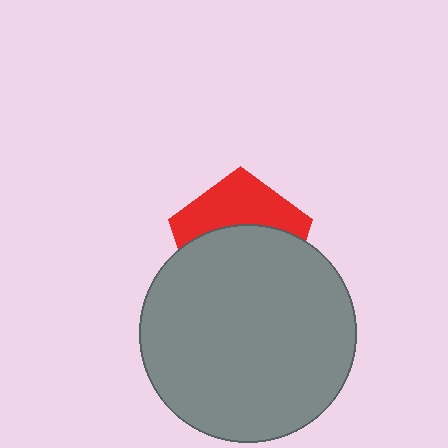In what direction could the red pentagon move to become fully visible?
The red pentagon could move up. That would shift it out from behind the gray circle entirely.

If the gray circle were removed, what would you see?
You would see the complete red pentagon.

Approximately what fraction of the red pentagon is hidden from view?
Roughly 60% of the red pentagon is hidden behind the gray circle.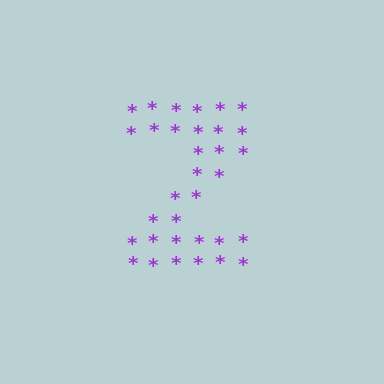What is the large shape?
The large shape is the letter Z.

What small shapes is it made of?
It is made of small asterisks.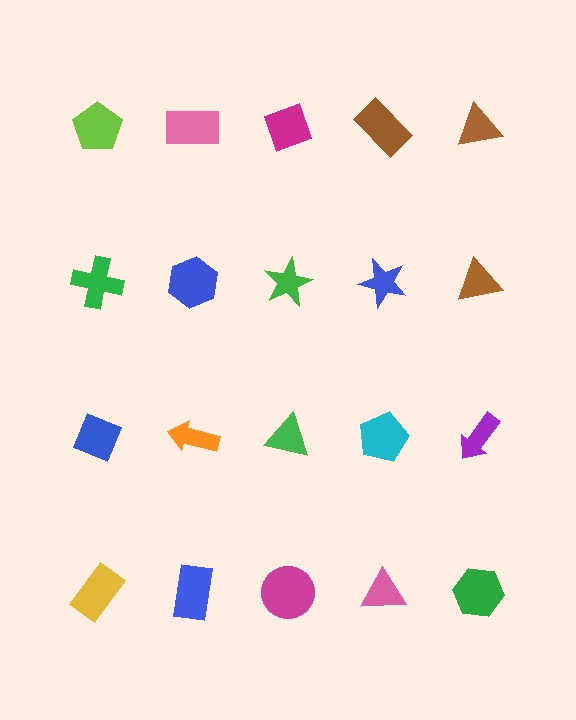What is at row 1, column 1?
A lime pentagon.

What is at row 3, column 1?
A blue diamond.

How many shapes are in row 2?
5 shapes.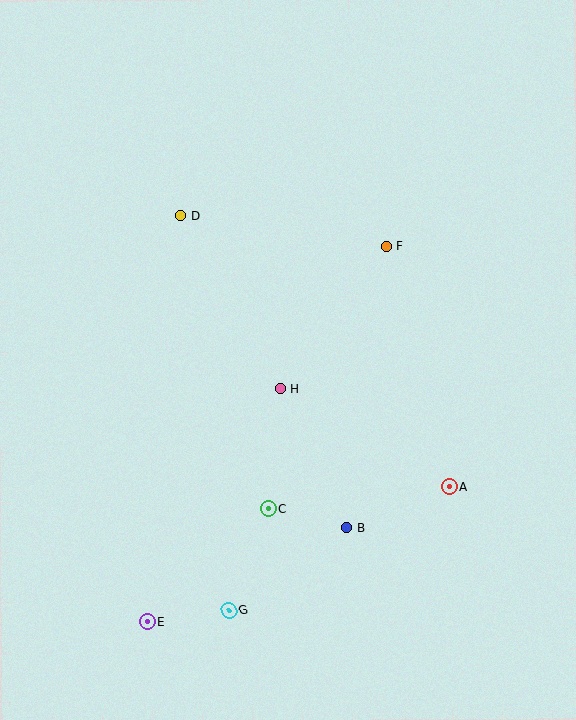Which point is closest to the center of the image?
Point H at (280, 389) is closest to the center.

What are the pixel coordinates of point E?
Point E is at (147, 622).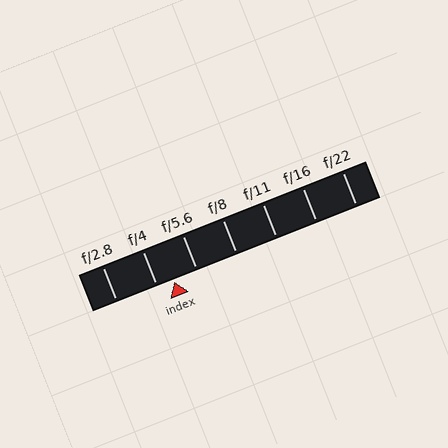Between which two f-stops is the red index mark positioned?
The index mark is between f/4 and f/5.6.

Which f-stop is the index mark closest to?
The index mark is closest to f/4.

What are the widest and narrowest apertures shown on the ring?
The widest aperture shown is f/2.8 and the narrowest is f/22.